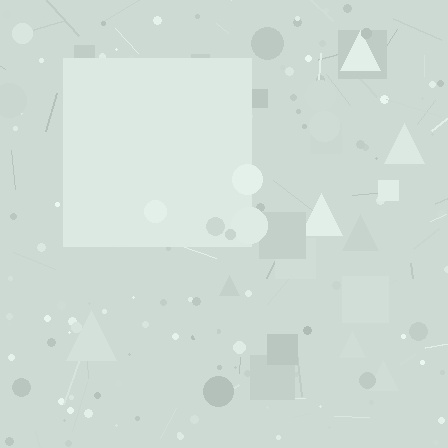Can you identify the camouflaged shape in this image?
The camouflaged shape is a square.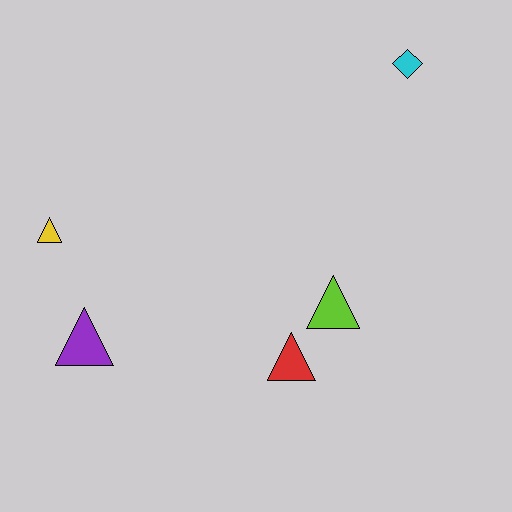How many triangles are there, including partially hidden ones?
There are 4 triangles.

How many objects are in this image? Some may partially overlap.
There are 5 objects.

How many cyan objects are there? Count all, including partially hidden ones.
There is 1 cyan object.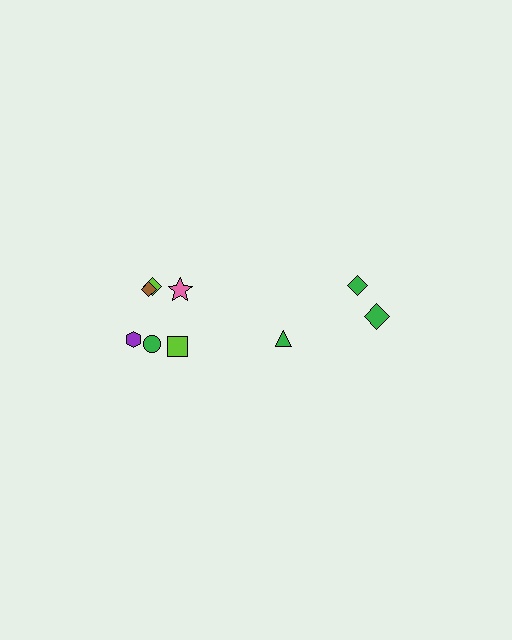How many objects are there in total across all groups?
There are 9 objects.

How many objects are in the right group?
There are 3 objects.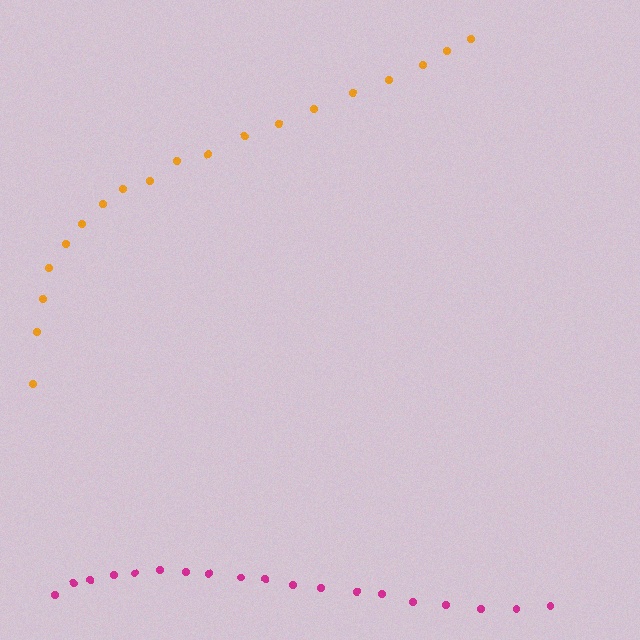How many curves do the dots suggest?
There are 2 distinct paths.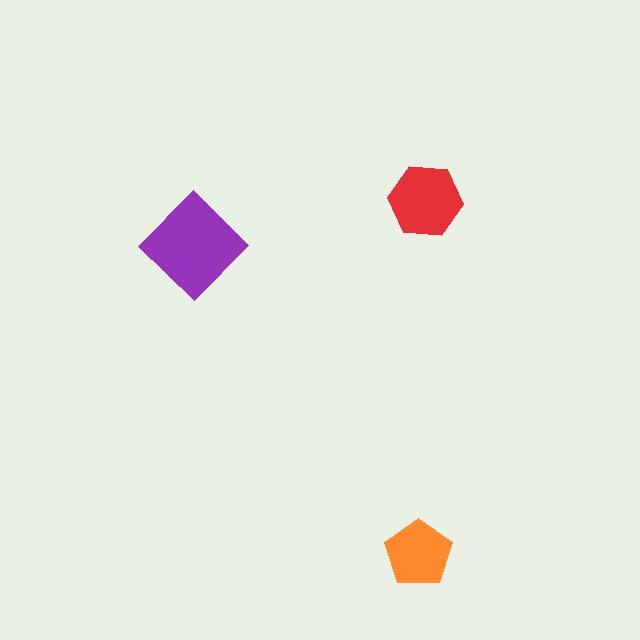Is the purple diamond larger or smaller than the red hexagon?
Larger.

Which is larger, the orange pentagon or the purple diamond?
The purple diamond.